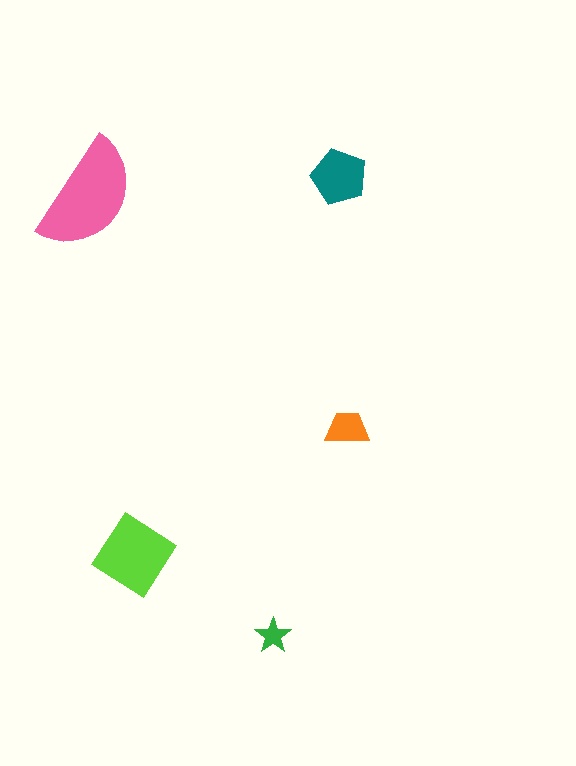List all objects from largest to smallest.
The pink semicircle, the lime diamond, the teal pentagon, the orange trapezoid, the green star.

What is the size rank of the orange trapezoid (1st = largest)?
4th.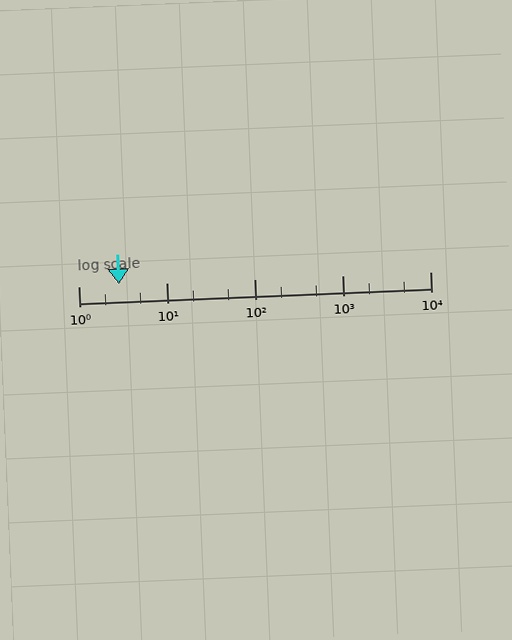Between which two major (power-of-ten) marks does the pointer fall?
The pointer is between 1 and 10.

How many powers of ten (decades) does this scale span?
The scale spans 4 decades, from 1 to 10000.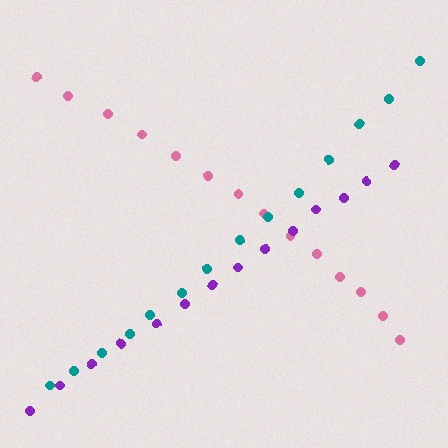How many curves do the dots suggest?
There are 3 distinct paths.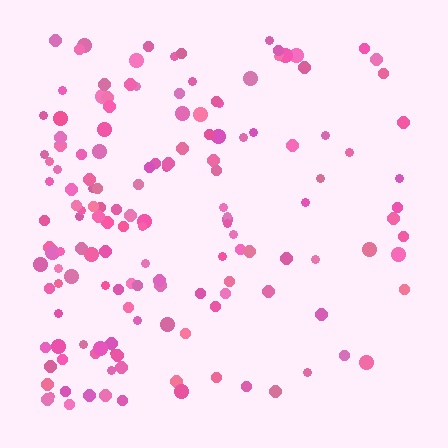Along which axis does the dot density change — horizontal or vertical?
Horizontal.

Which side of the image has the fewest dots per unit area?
The right.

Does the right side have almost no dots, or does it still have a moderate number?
Still a moderate number, just noticeably fewer than the left.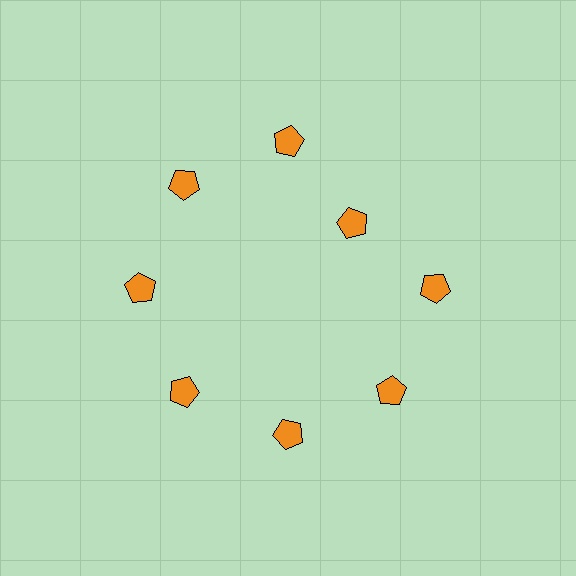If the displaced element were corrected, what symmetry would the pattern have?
It would have 8-fold rotational symmetry — the pattern would map onto itself every 45 degrees.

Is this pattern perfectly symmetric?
No. The 8 orange pentagons are arranged in a ring, but one element near the 2 o'clock position is pulled inward toward the center, breaking the 8-fold rotational symmetry.